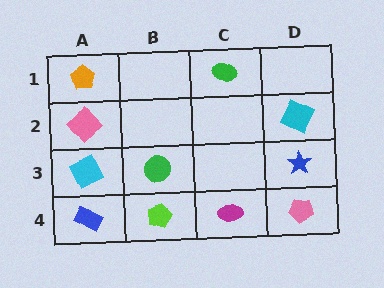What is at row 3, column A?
A cyan square.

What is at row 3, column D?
A blue star.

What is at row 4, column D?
A pink pentagon.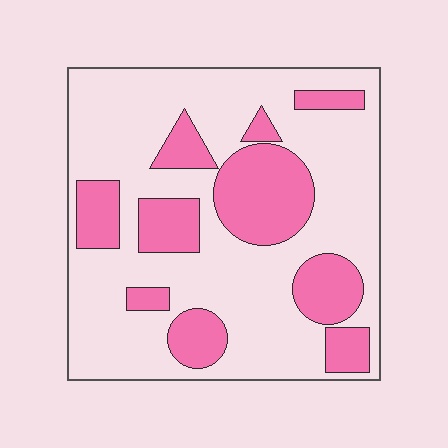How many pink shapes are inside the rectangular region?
10.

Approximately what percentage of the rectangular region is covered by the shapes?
Approximately 30%.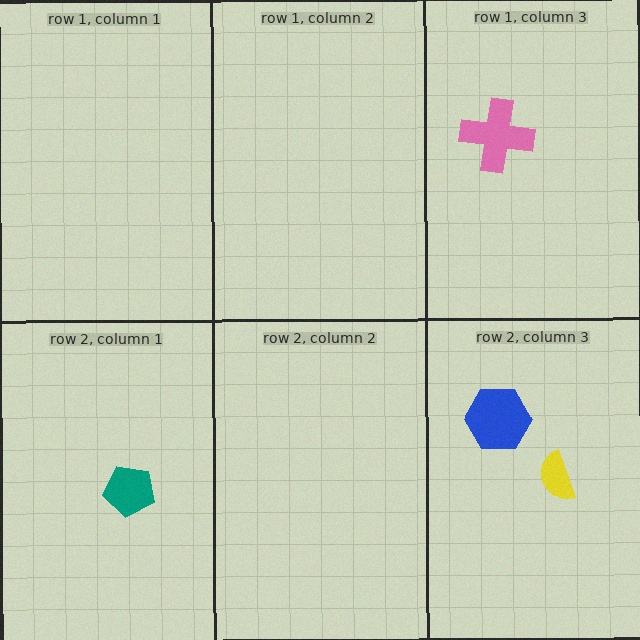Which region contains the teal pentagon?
The row 2, column 1 region.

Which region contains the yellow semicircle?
The row 2, column 3 region.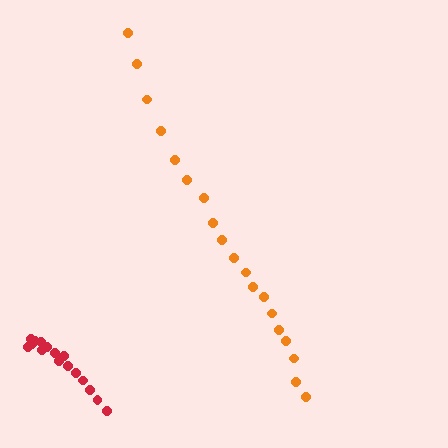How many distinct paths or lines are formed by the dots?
There are 2 distinct paths.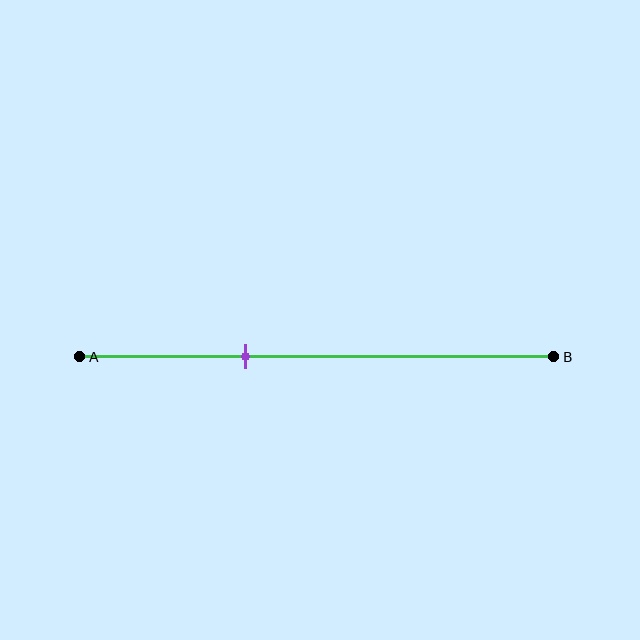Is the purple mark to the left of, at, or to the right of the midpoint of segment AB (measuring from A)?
The purple mark is to the left of the midpoint of segment AB.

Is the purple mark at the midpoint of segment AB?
No, the mark is at about 35% from A, not at the 50% midpoint.